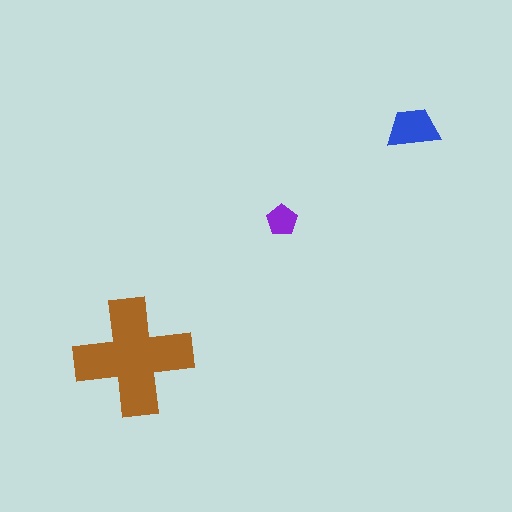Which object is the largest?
The brown cross.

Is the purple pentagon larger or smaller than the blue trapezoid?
Smaller.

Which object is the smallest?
The purple pentagon.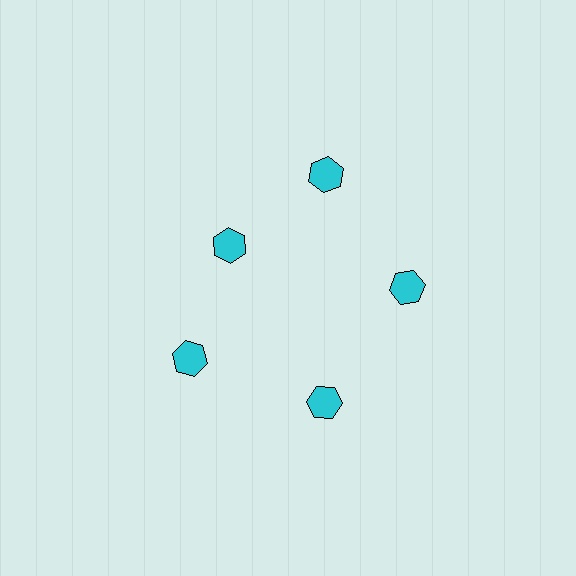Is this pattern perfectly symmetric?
No. The 5 cyan hexagons are arranged in a ring, but one element near the 10 o'clock position is pulled inward toward the center, breaking the 5-fold rotational symmetry.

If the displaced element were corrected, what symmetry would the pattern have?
It would have 5-fold rotational symmetry — the pattern would map onto itself every 72 degrees.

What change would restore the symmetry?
The symmetry would be restored by moving it outward, back onto the ring so that all 5 hexagons sit at equal angles and equal distance from the center.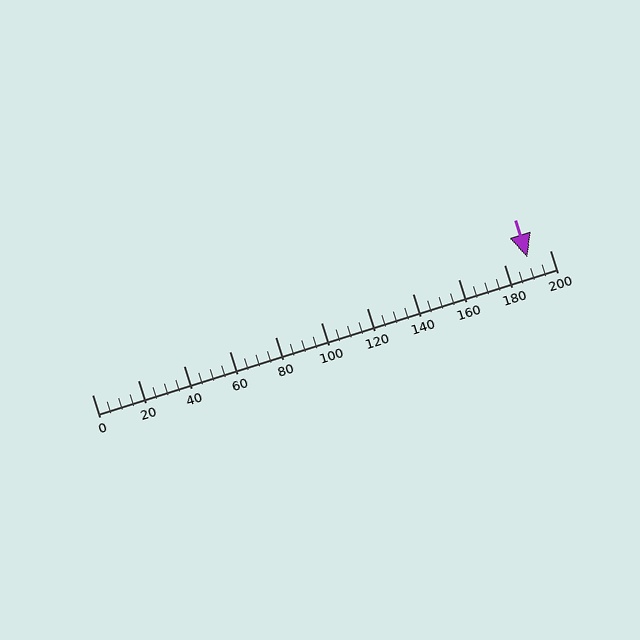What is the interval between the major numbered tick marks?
The major tick marks are spaced 20 units apart.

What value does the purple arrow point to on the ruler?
The purple arrow points to approximately 190.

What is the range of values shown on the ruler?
The ruler shows values from 0 to 200.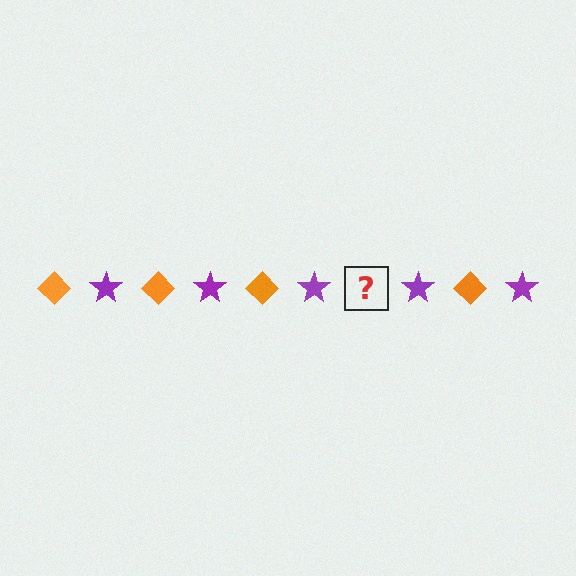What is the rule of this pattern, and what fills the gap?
The rule is that the pattern alternates between orange diamond and purple star. The gap should be filled with an orange diamond.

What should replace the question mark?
The question mark should be replaced with an orange diamond.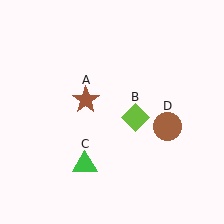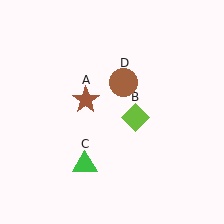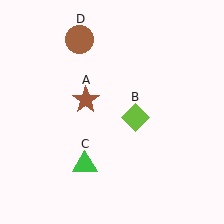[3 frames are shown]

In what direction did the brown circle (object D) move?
The brown circle (object D) moved up and to the left.